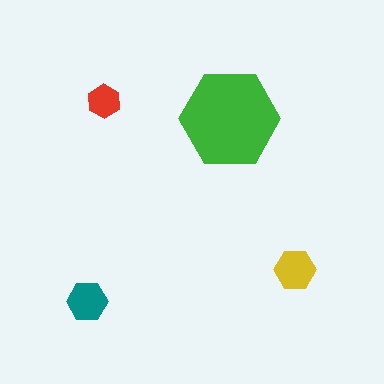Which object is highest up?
The red hexagon is topmost.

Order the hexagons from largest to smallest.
the green one, the yellow one, the teal one, the red one.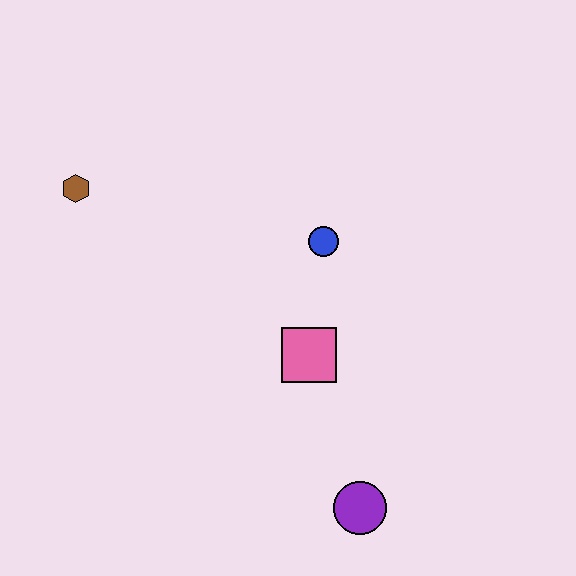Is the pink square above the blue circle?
No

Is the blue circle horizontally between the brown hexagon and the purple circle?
Yes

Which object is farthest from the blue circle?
The purple circle is farthest from the blue circle.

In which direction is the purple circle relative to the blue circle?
The purple circle is below the blue circle.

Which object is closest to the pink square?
The blue circle is closest to the pink square.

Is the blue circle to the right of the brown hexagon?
Yes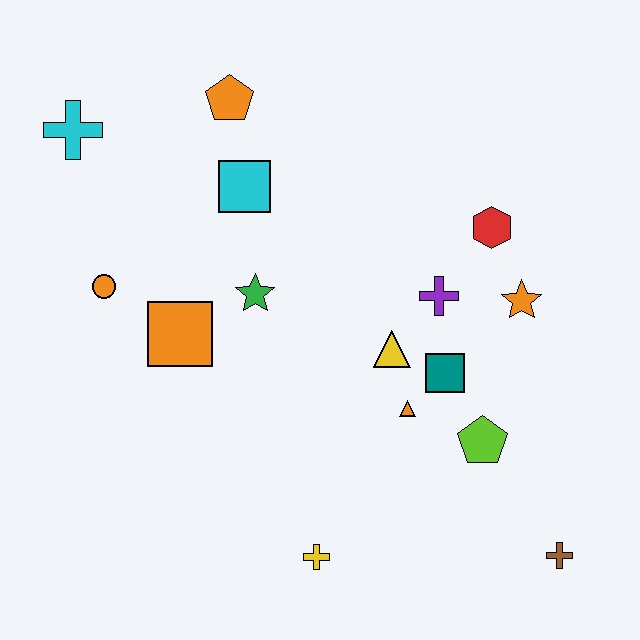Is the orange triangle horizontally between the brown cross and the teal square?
No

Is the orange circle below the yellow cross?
No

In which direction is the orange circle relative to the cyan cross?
The orange circle is below the cyan cross.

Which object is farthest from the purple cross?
The cyan cross is farthest from the purple cross.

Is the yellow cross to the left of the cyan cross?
No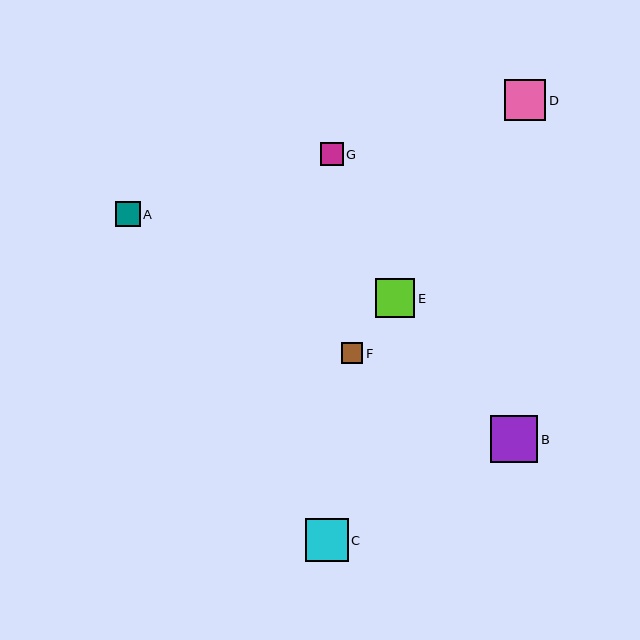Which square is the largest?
Square B is the largest with a size of approximately 47 pixels.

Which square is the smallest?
Square F is the smallest with a size of approximately 22 pixels.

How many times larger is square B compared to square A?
Square B is approximately 1.9 times the size of square A.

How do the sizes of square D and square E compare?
Square D and square E are approximately the same size.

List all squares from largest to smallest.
From largest to smallest: B, C, D, E, A, G, F.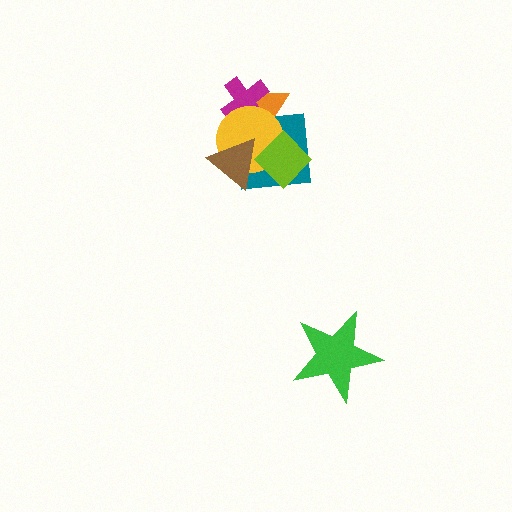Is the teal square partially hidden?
Yes, it is partially covered by another shape.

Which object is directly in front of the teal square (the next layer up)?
The magenta cross is directly in front of the teal square.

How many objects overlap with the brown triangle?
3 objects overlap with the brown triangle.